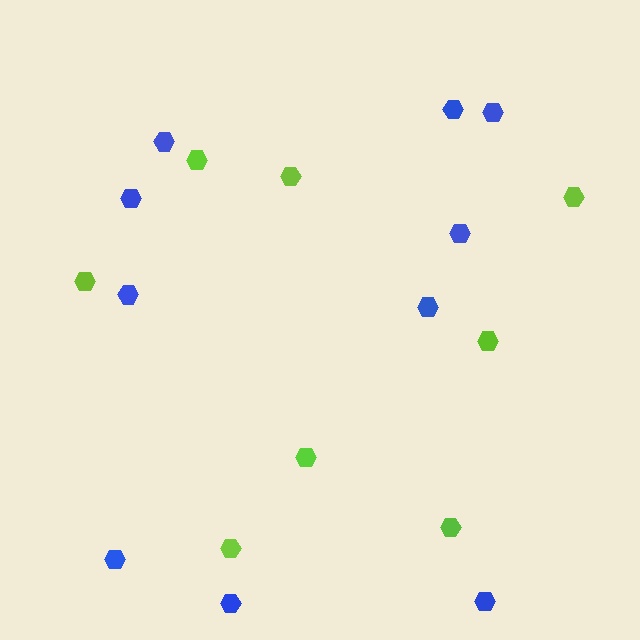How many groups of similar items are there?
There are 2 groups: one group of lime hexagons (8) and one group of blue hexagons (10).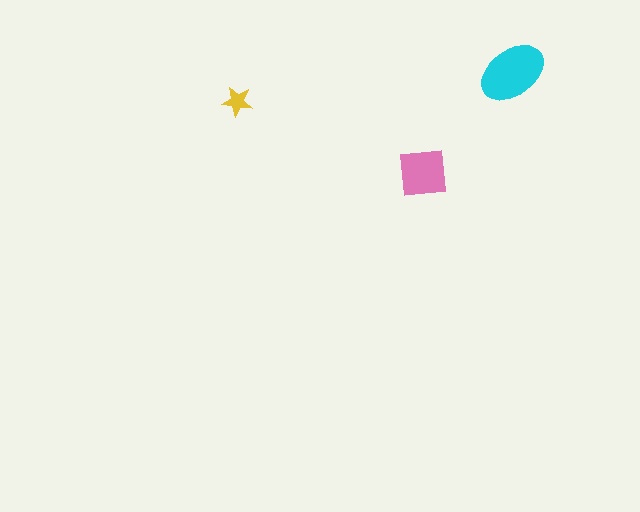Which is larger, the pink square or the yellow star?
The pink square.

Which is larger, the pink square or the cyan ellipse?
The cyan ellipse.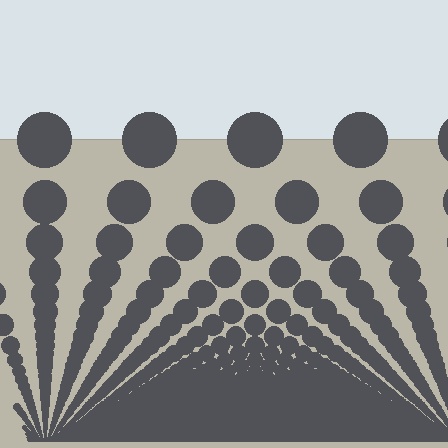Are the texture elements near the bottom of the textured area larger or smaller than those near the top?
Smaller. The gradient is inverted — elements near the bottom are smaller and denser.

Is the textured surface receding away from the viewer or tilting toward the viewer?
The surface appears to tilt toward the viewer. Texture elements get larger and sparser toward the top.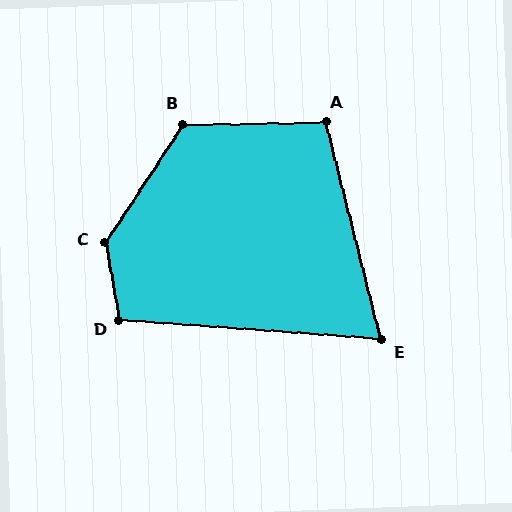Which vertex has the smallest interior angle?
E, at approximately 71 degrees.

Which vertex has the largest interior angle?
C, at approximately 137 degrees.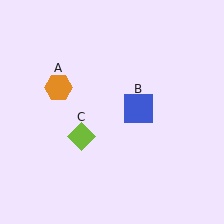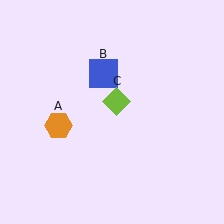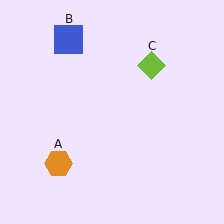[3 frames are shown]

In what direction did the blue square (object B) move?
The blue square (object B) moved up and to the left.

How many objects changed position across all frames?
3 objects changed position: orange hexagon (object A), blue square (object B), lime diamond (object C).